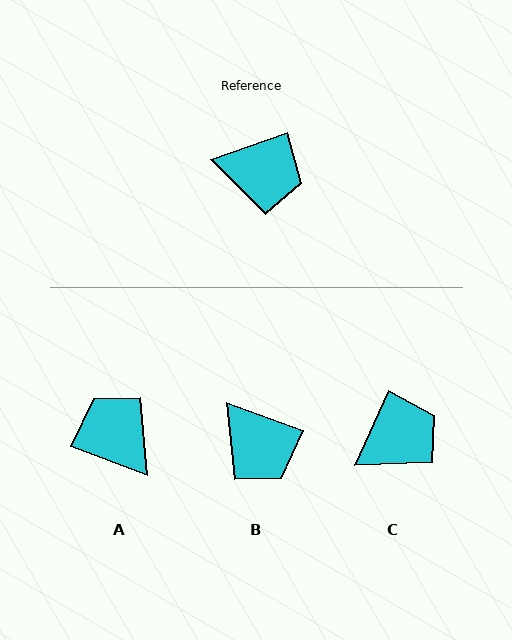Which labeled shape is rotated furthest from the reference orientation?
A, about 140 degrees away.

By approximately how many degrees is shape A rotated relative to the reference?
Approximately 140 degrees counter-clockwise.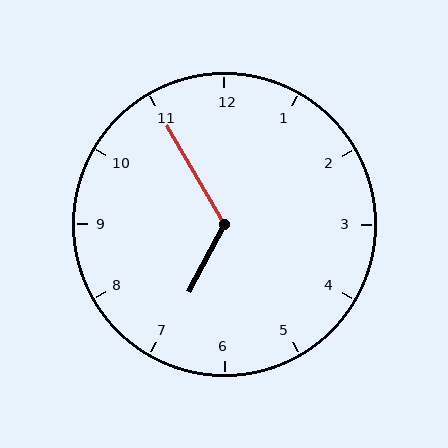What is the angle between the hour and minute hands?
Approximately 122 degrees.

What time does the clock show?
6:55.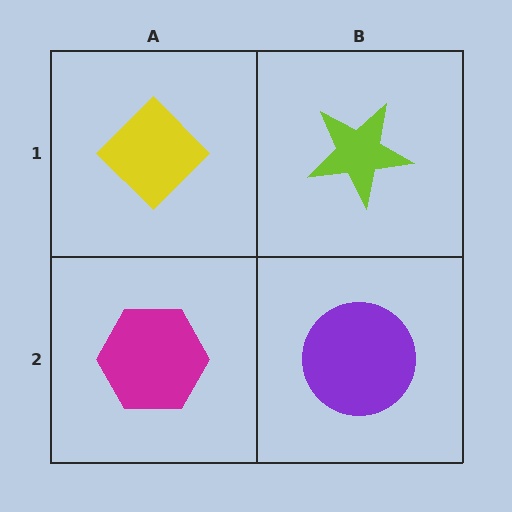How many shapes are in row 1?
2 shapes.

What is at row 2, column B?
A purple circle.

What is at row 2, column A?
A magenta hexagon.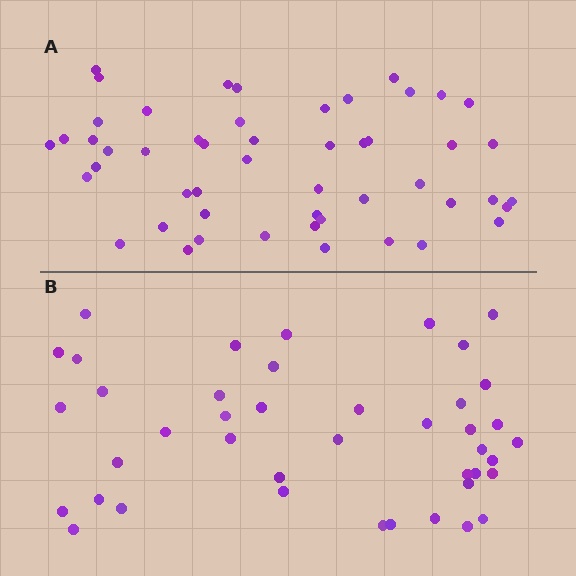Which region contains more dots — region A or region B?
Region A (the top region) has more dots.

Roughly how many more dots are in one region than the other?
Region A has roughly 8 or so more dots than region B.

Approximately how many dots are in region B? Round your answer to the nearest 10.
About 40 dots. (The exact count is 42, which rounds to 40.)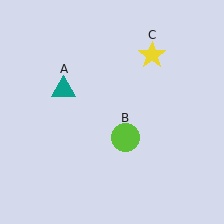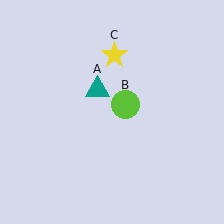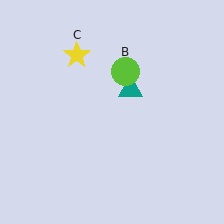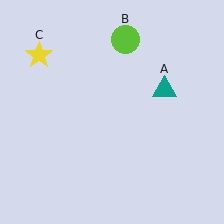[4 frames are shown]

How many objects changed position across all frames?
3 objects changed position: teal triangle (object A), lime circle (object B), yellow star (object C).